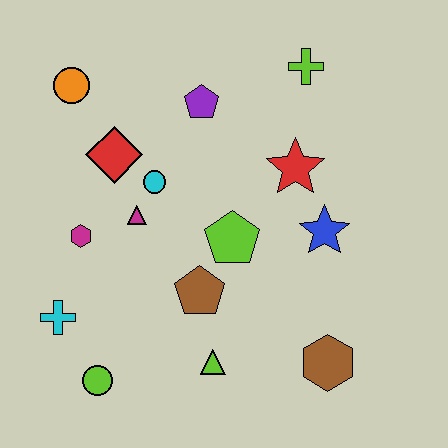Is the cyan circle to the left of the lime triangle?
Yes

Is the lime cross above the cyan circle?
Yes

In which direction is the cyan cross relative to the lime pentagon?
The cyan cross is to the left of the lime pentagon.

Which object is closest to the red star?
The blue star is closest to the red star.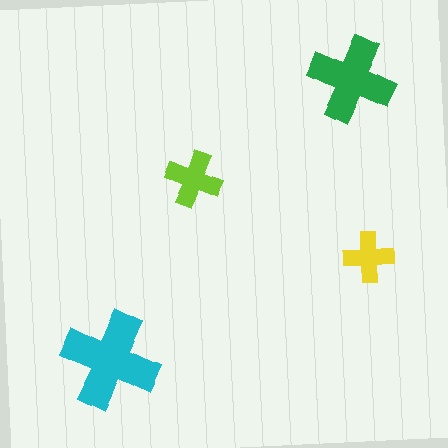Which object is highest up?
The green cross is topmost.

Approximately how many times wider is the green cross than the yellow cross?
About 1.5 times wider.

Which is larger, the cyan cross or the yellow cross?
The cyan one.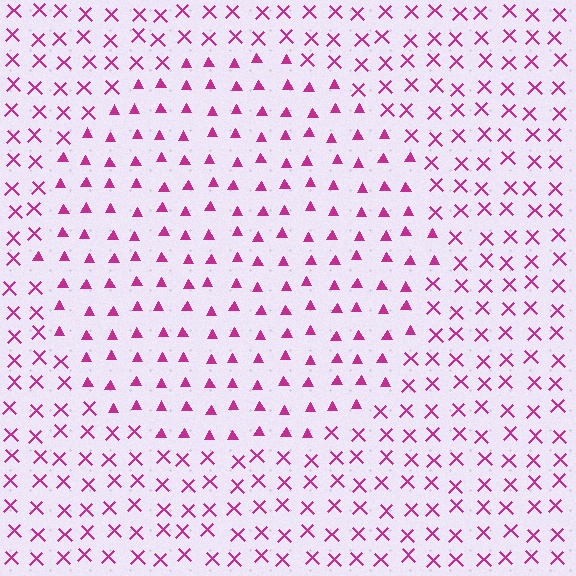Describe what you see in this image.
The image is filled with small magenta elements arranged in a uniform grid. A circle-shaped region contains triangles, while the surrounding area contains X marks. The boundary is defined purely by the change in element shape.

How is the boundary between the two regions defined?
The boundary is defined by a change in element shape: triangles inside vs. X marks outside. All elements share the same color and spacing.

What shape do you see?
I see a circle.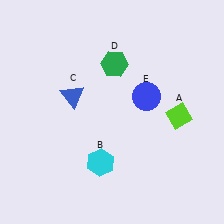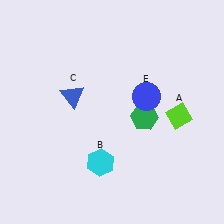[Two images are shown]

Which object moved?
The green hexagon (D) moved down.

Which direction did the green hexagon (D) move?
The green hexagon (D) moved down.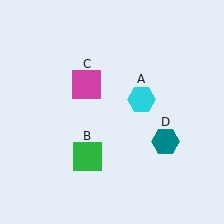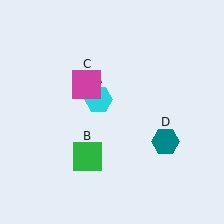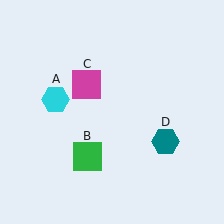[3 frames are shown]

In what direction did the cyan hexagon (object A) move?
The cyan hexagon (object A) moved left.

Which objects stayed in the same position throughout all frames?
Green square (object B) and magenta square (object C) and teal hexagon (object D) remained stationary.